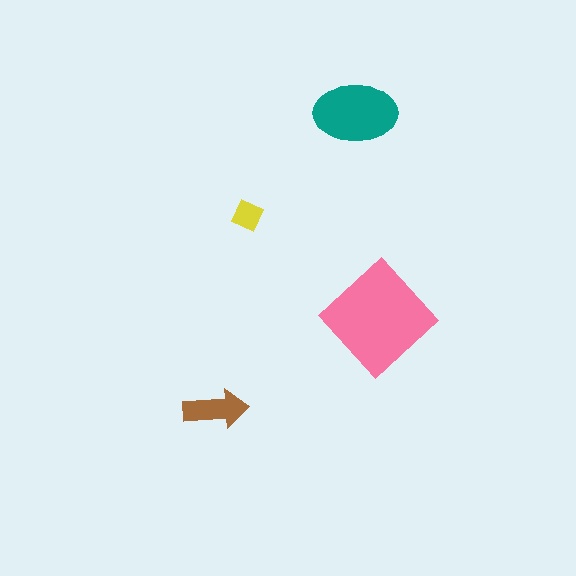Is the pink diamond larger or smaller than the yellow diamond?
Larger.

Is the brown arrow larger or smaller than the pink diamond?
Smaller.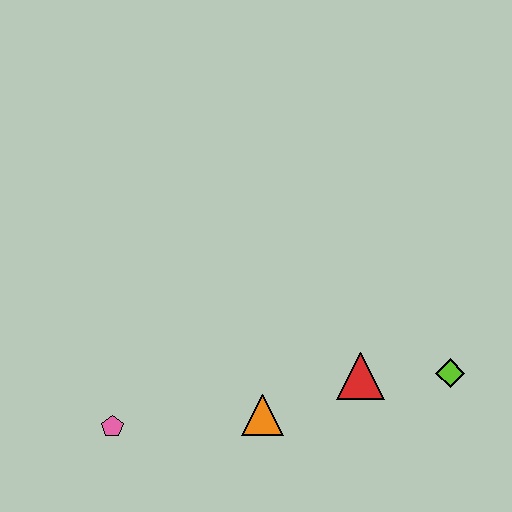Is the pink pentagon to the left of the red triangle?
Yes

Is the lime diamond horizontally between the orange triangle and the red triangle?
No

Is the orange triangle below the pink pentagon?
No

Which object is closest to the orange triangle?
The red triangle is closest to the orange triangle.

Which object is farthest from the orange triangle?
The lime diamond is farthest from the orange triangle.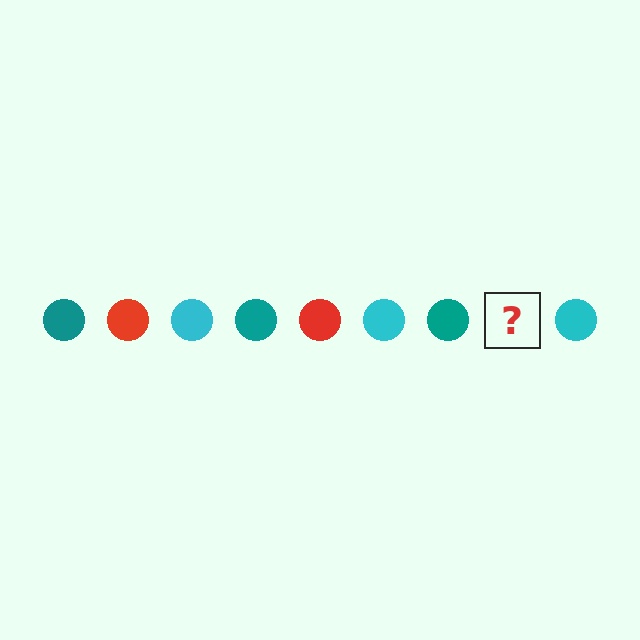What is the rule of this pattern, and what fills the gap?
The rule is that the pattern cycles through teal, red, cyan circles. The gap should be filled with a red circle.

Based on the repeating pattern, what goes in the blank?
The blank should be a red circle.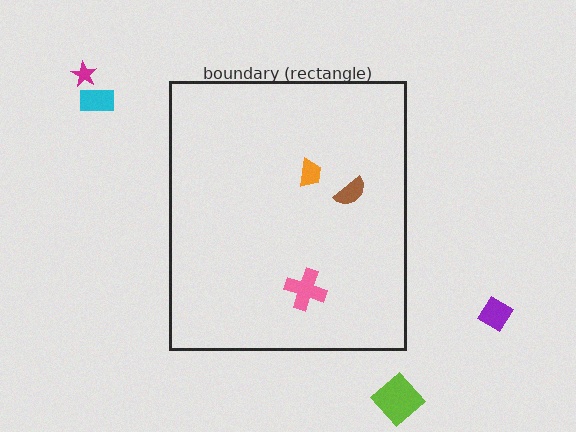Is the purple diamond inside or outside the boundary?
Outside.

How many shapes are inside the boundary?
3 inside, 4 outside.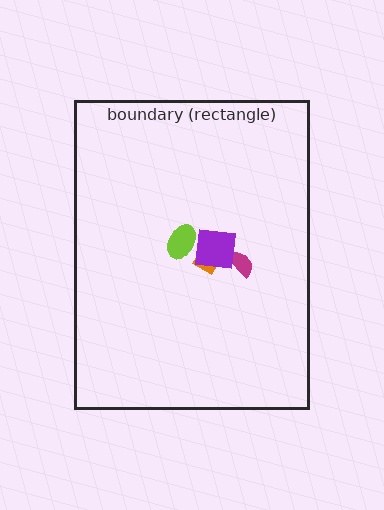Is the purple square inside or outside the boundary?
Inside.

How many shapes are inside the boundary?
4 inside, 0 outside.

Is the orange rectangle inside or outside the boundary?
Inside.